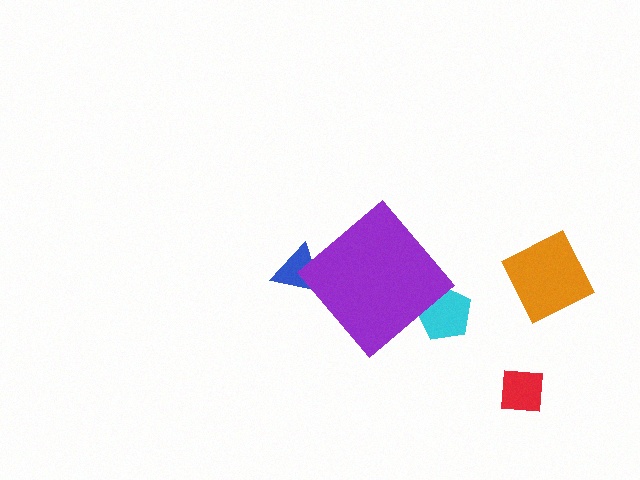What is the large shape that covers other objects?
A purple diamond.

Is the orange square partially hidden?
No, the orange square is fully visible.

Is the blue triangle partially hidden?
Yes, the blue triangle is partially hidden behind the purple diamond.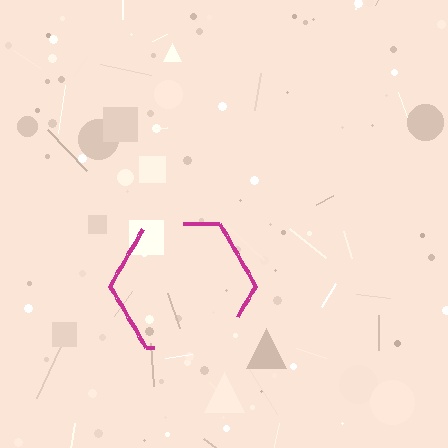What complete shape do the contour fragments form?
The contour fragments form a hexagon.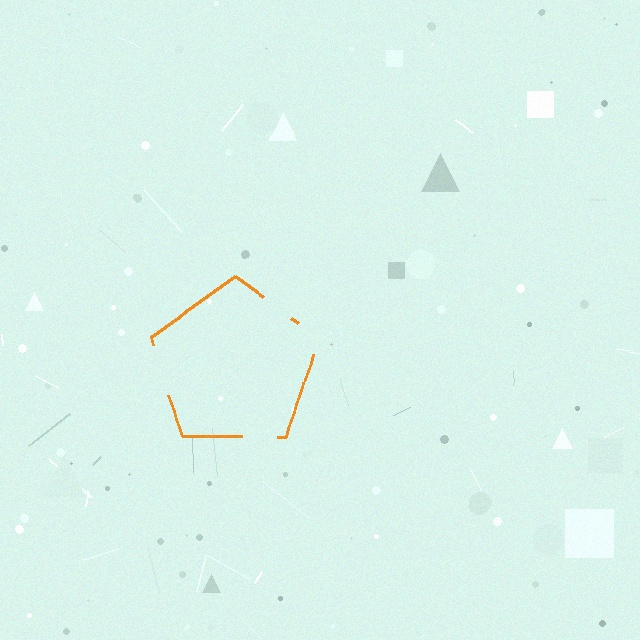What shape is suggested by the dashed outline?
The dashed outline suggests a pentagon.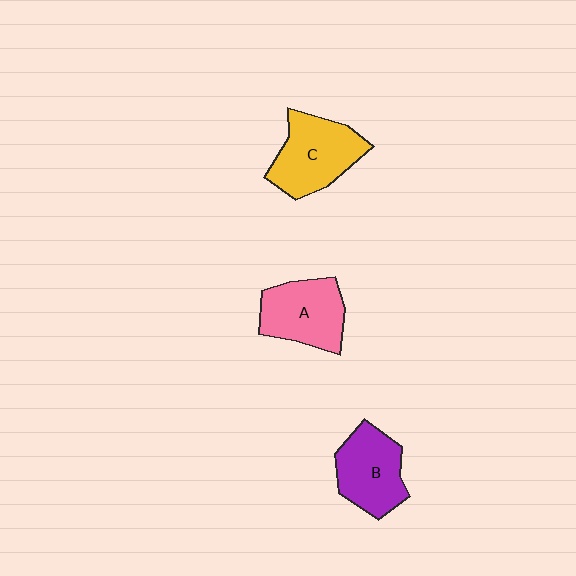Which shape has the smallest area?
Shape B (purple).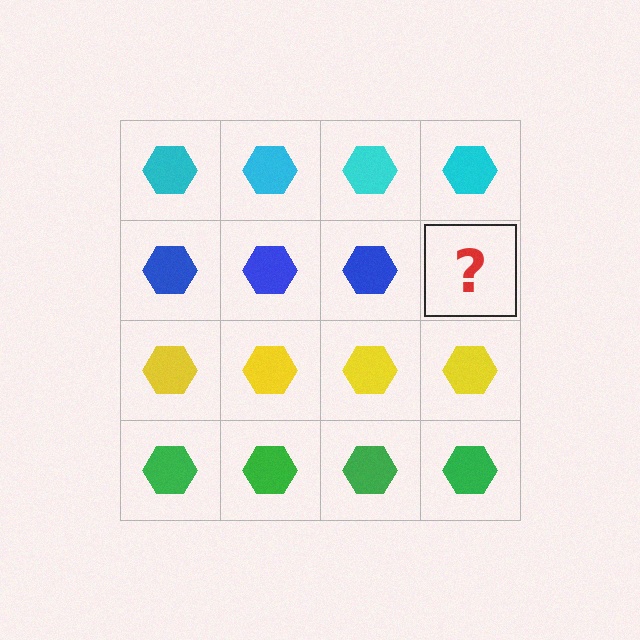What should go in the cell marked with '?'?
The missing cell should contain a blue hexagon.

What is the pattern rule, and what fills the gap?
The rule is that each row has a consistent color. The gap should be filled with a blue hexagon.